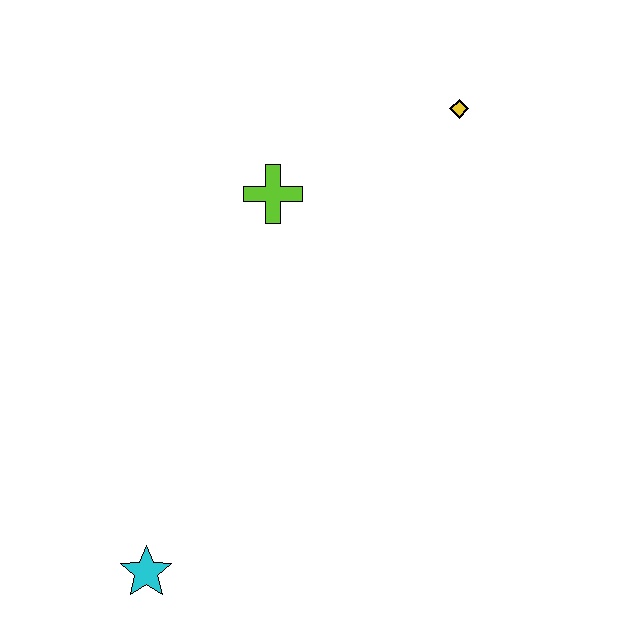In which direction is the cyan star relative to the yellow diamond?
The cyan star is below the yellow diamond.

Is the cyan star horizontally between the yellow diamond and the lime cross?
No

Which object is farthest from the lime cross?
The cyan star is farthest from the lime cross.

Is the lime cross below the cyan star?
No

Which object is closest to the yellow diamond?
The lime cross is closest to the yellow diamond.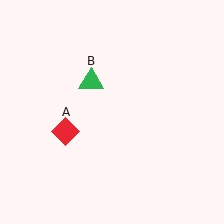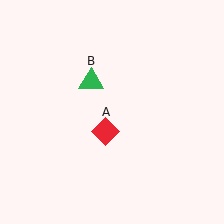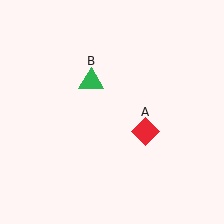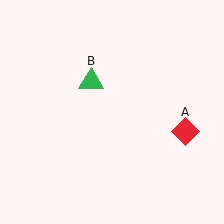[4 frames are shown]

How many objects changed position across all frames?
1 object changed position: red diamond (object A).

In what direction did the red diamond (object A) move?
The red diamond (object A) moved right.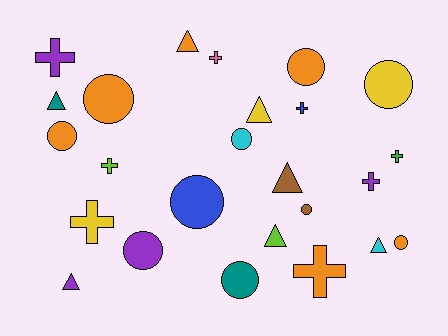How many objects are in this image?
There are 25 objects.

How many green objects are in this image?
There is 1 green object.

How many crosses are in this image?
There are 8 crosses.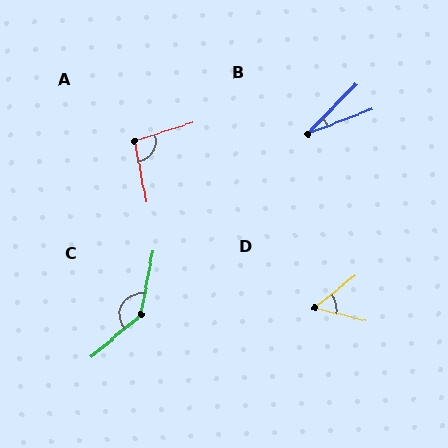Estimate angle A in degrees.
Approximately 97 degrees.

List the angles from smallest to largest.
B (25°), D (52°), A (97°), C (141°).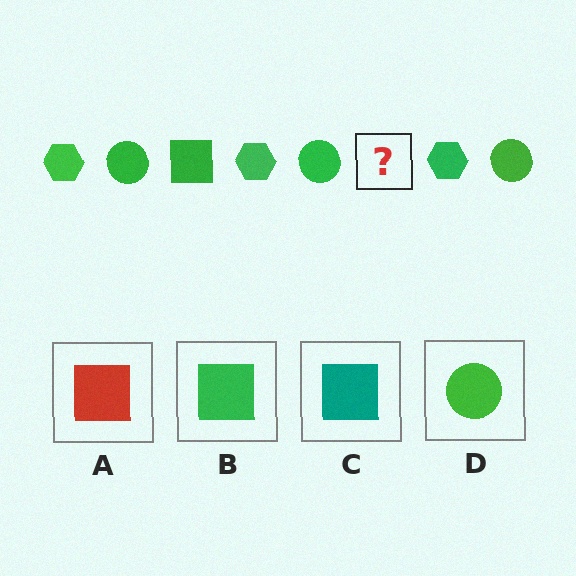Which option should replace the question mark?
Option B.